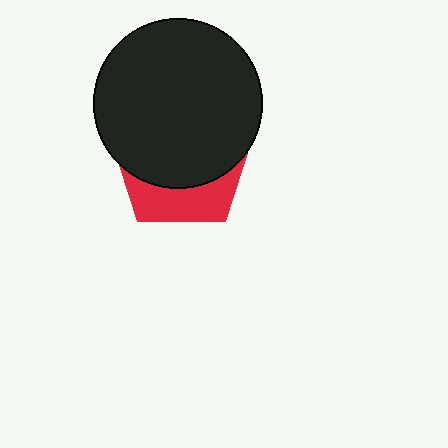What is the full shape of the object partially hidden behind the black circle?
The partially hidden object is a red pentagon.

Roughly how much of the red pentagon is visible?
A small part of it is visible (roughly 31%).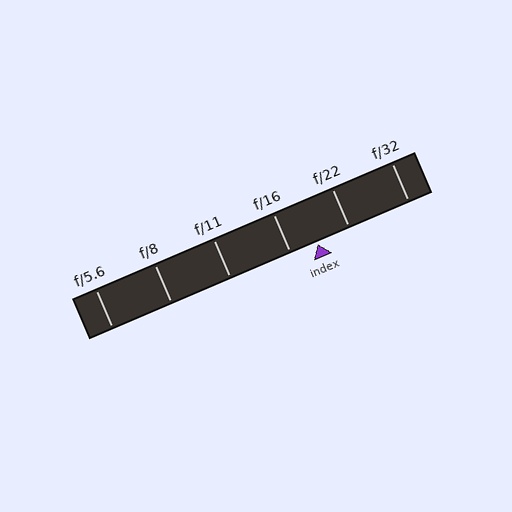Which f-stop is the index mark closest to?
The index mark is closest to f/16.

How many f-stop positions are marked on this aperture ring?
There are 6 f-stop positions marked.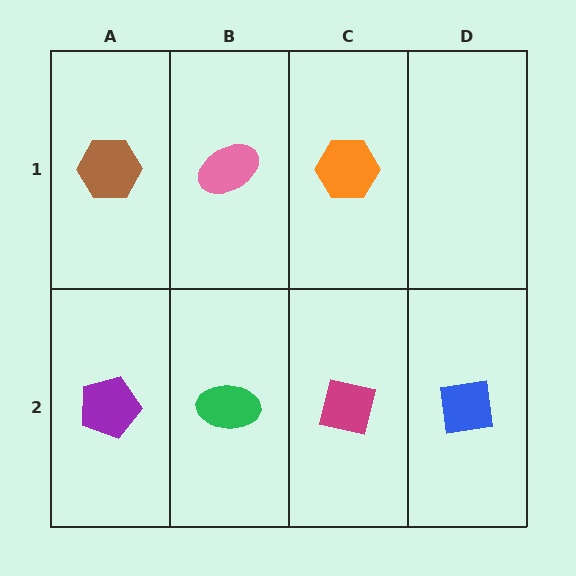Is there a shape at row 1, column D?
No, that cell is empty.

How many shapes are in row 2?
4 shapes.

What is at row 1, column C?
An orange hexagon.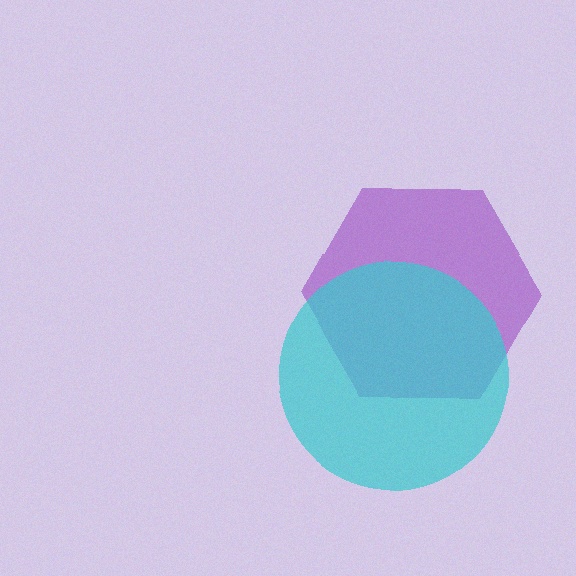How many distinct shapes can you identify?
There are 2 distinct shapes: a purple hexagon, a cyan circle.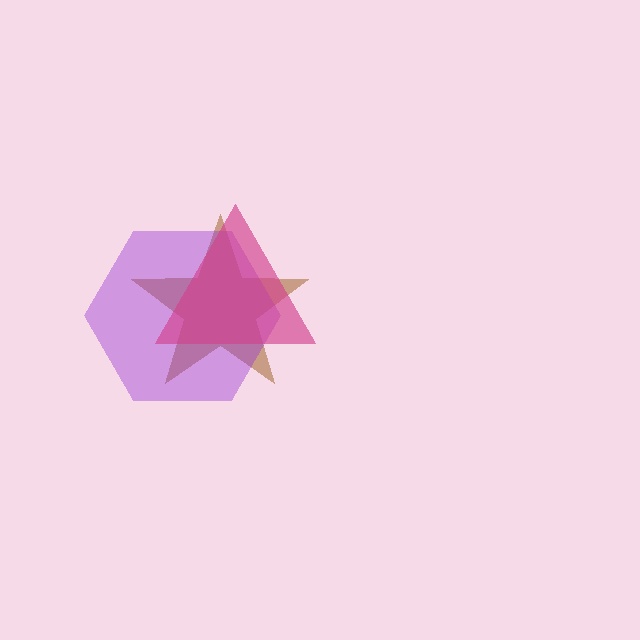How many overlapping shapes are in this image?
There are 3 overlapping shapes in the image.